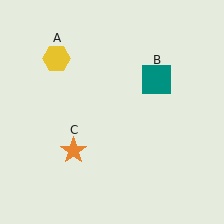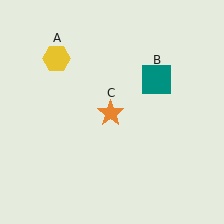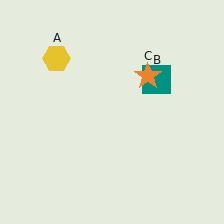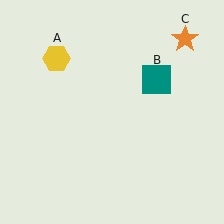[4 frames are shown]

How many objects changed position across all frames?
1 object changed position: orange star (object C).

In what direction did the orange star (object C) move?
The orange star (object C) moved up and to the right.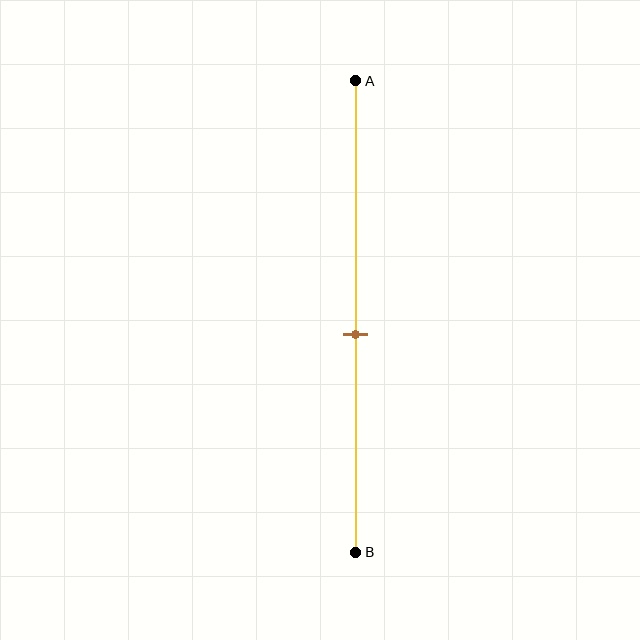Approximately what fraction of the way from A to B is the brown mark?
The brown mark is approximately 55% of the way from A to B.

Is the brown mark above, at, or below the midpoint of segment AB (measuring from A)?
The brown mark is below the midpoint of segment AB.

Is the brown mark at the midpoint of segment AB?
No, the mark is at about 55% from A, not at the 50% midpoint.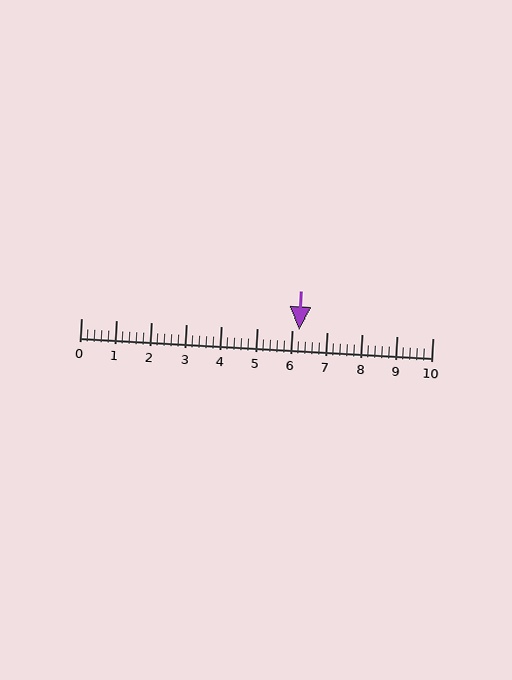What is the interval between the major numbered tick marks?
The major tick marks are spaced 1 units apart.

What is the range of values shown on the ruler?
The ruler shows values from 0 to 10.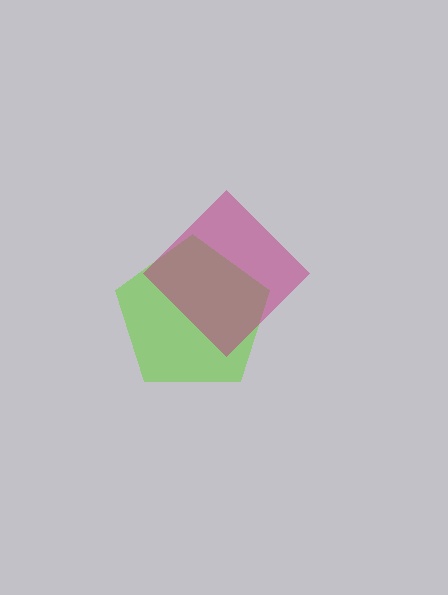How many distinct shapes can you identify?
There are 2 distinct shapes: a lime pentagon, a magenta diamond.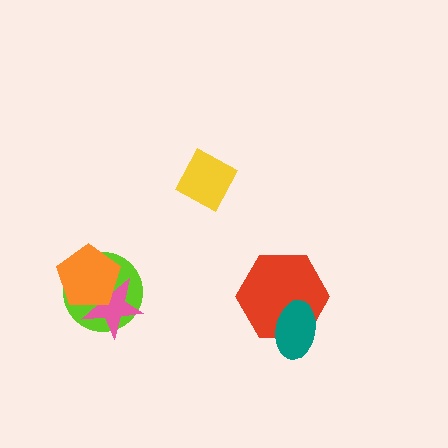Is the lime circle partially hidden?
Yes, it is partially covered by another shape.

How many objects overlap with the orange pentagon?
2 objects overlap with the orange pentagon.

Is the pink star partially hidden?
Yes, it is partially covered by another shape.